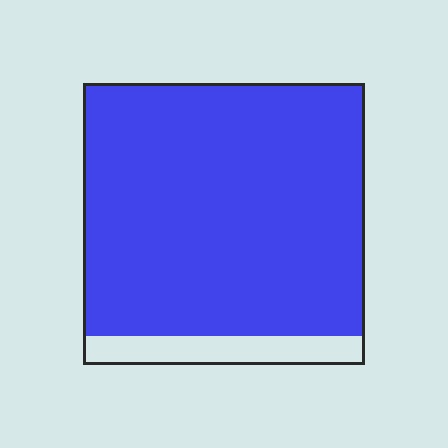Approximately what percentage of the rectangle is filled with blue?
Approximately 90%.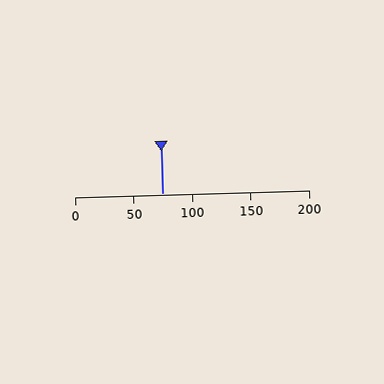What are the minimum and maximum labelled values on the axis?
The axis runs from 0 to 200.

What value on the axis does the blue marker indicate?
The marker indicates approximately 75.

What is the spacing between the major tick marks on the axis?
The major ticks are spaced 50 apart.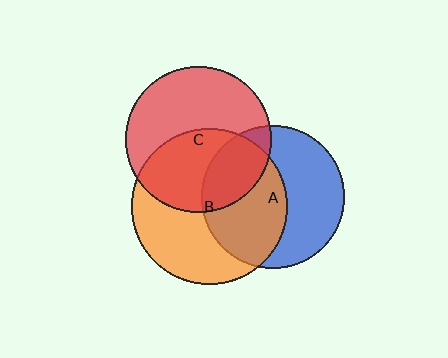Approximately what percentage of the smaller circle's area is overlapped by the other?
Approximately 50%.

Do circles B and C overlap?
Yes.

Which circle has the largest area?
Circle B (orange).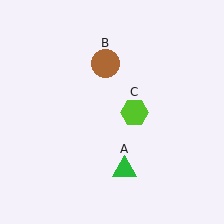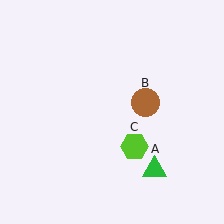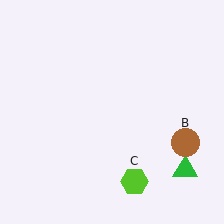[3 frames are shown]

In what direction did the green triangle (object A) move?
The green triangle (object A) moved right.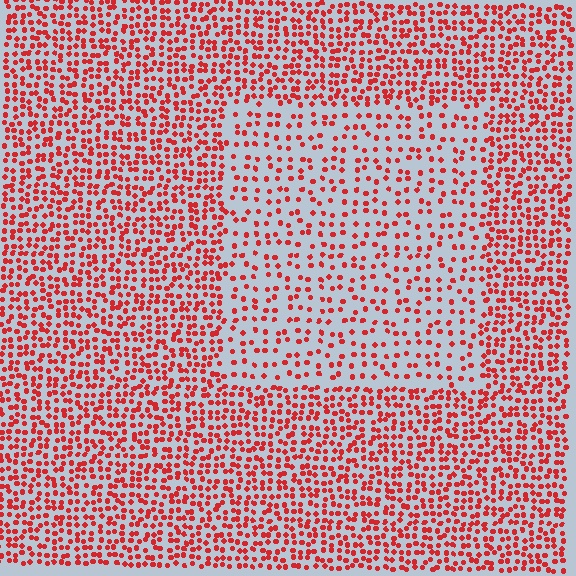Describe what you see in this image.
The image contains small red elements arranged at two different densities. A rectangle-shaped region is visible where the elements are less densely packed than the surrounding area.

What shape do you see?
I see a rectangle.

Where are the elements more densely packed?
The elements are more densely packed outside the rectangle boundary.